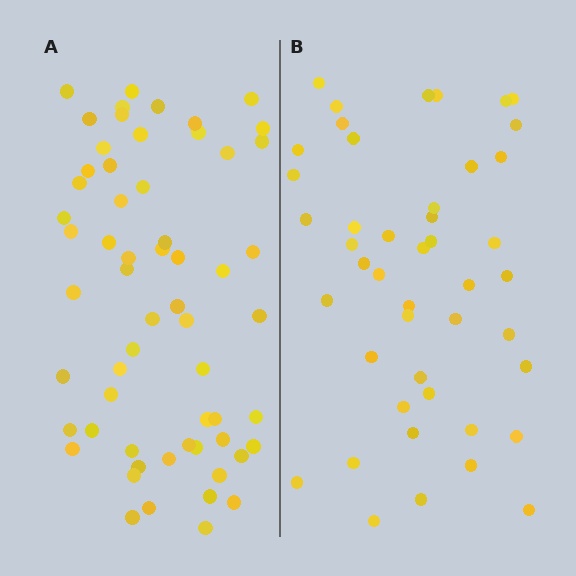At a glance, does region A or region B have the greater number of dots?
Region A (the left region) has more dots.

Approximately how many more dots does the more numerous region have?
Region A has approximately 15 more dots than region B.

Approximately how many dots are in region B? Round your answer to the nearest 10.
About 40 dots. (The exact count is 45, which rounds to 40.)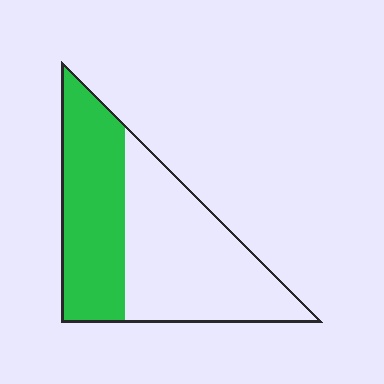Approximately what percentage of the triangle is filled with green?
Approximately 45%.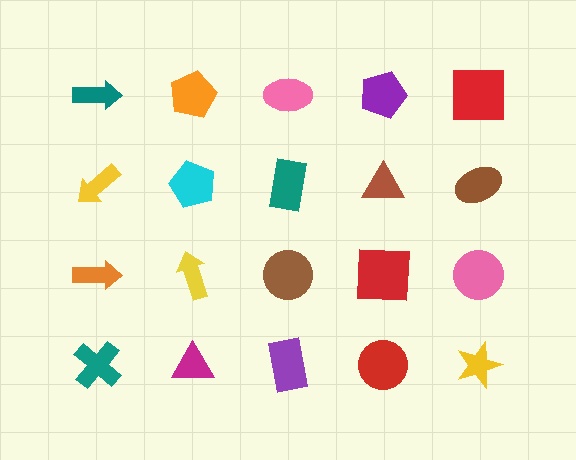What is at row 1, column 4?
A purple pentagon.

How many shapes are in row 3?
5 shapes.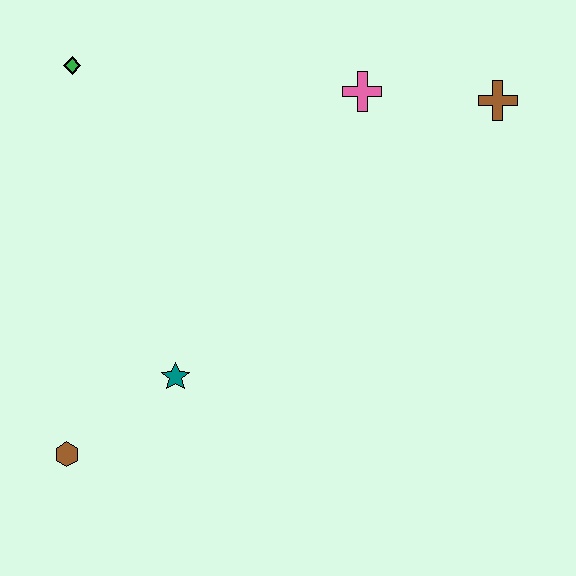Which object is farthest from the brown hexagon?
The brown cross is farthest from the brown hexagon.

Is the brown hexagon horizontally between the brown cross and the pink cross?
No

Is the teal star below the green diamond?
Yes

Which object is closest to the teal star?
The brown hexagon is closest to the teal star.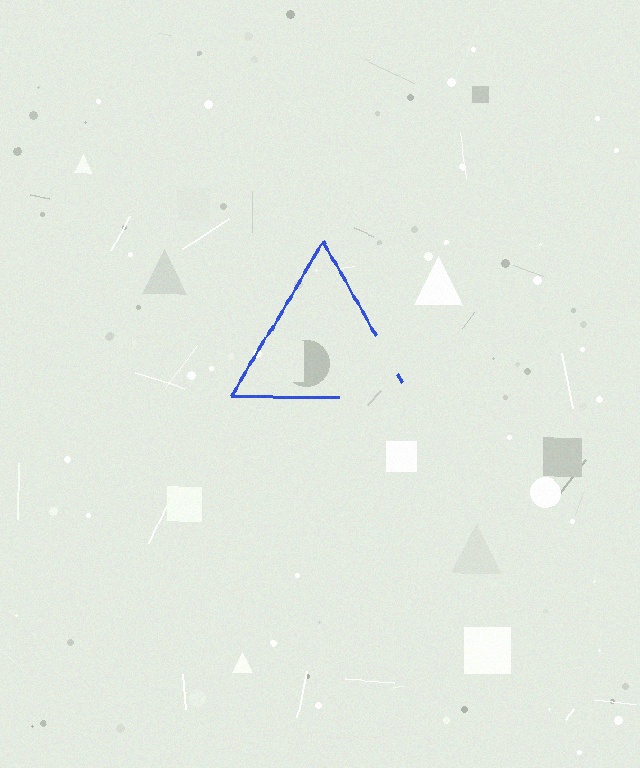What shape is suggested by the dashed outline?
The dashed outline suggests a triangle.